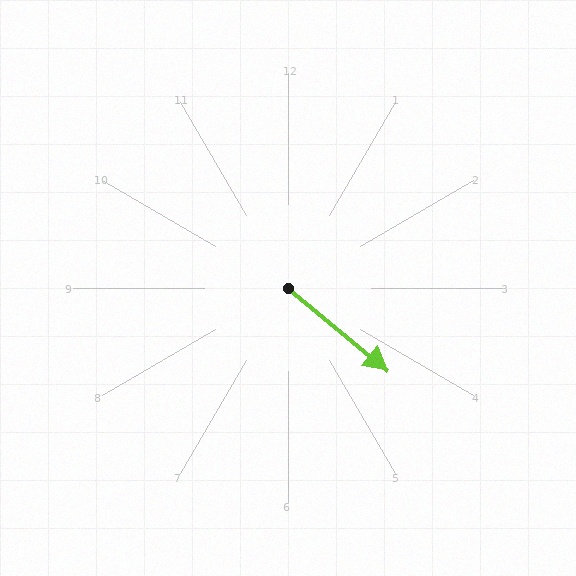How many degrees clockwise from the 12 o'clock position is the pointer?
Approximately 130 degrees.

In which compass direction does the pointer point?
Southeast.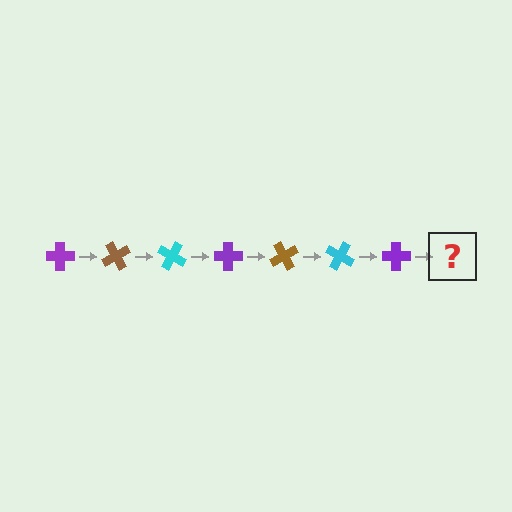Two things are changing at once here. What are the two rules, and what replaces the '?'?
The two rules are that it rotates 60 degrees each step and the color cycles through purple, brown, and cyan. The '?' should be a brown cross, rotated 420 degrees from the start.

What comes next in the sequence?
The next element should be a brown cross, rotated 420 degrees from the start.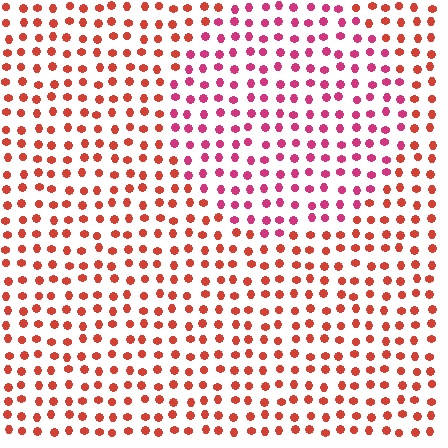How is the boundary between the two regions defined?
The boundary is defined purely by a slight shift in hue (about 33 degrees). Spacing, size, and orientation are identical on both sides.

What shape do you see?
I see a circle.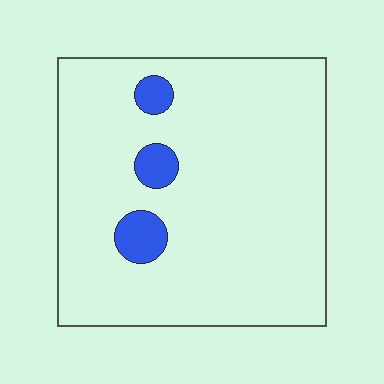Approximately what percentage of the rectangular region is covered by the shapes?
Approximately 5%.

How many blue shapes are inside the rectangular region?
3.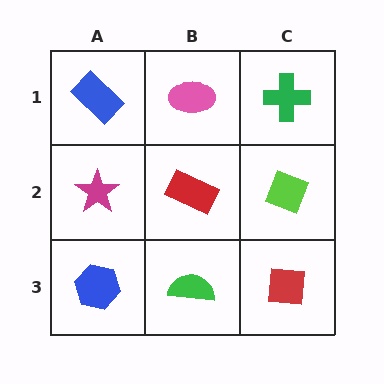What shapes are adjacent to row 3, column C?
A lime diamond (row 2, column C), a green semicircle (row 3, column B).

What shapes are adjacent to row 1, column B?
A red rectangle (row 2, column B), a blue rectangle (row 1, column A), a green cross (row 1, column C).